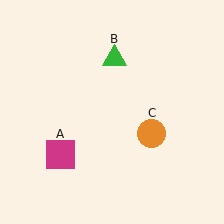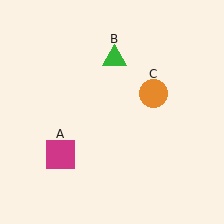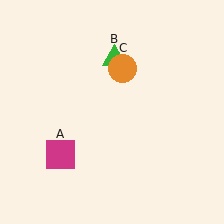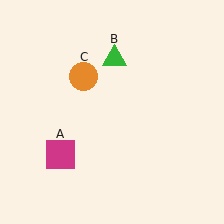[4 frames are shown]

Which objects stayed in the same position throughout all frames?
Magenta square (object A) and green triangle (object B) remained stationary.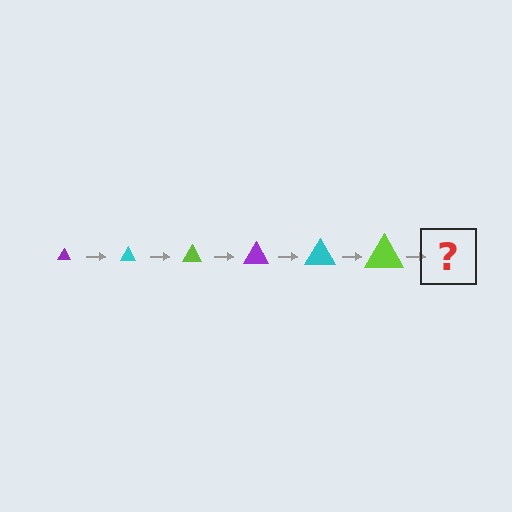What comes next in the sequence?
The next element should be a purple triangle, larger than the previous one.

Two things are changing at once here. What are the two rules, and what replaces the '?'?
The two rules are that the triangle grows larger each step and the color cycles through purple, cyan, and lime. The '?' should be a purple triangle, larger than the previous one.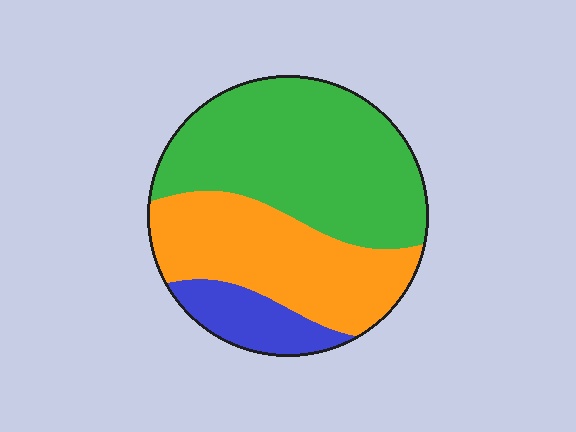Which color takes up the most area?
Green, at roughly 50%.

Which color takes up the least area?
Blue, at roughly 15%.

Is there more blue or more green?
Green.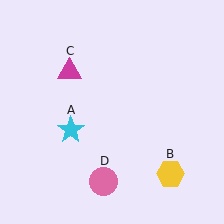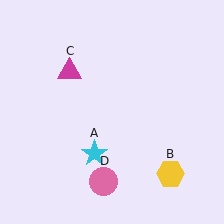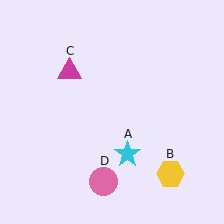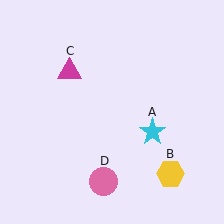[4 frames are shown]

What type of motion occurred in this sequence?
The cyan star (object A) rotated counterclockwise around the center of the scene.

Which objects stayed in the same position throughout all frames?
Yellow hexagon (object B) and magenta triangle (object C) and pink circle (object D) remained stationary.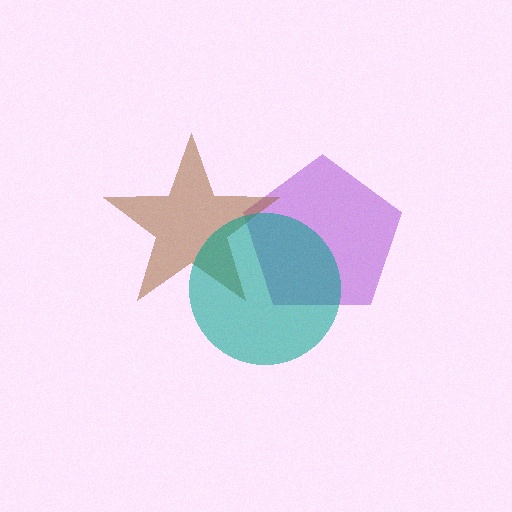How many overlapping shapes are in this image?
There are 3 overlapping shapes in the image.